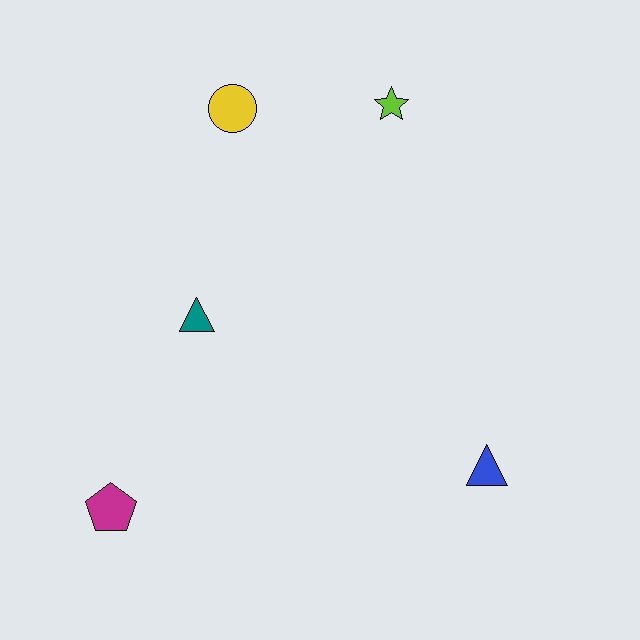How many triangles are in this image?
There are 2 triangles.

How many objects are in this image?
There are 5 objects.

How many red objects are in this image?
There are no red objects.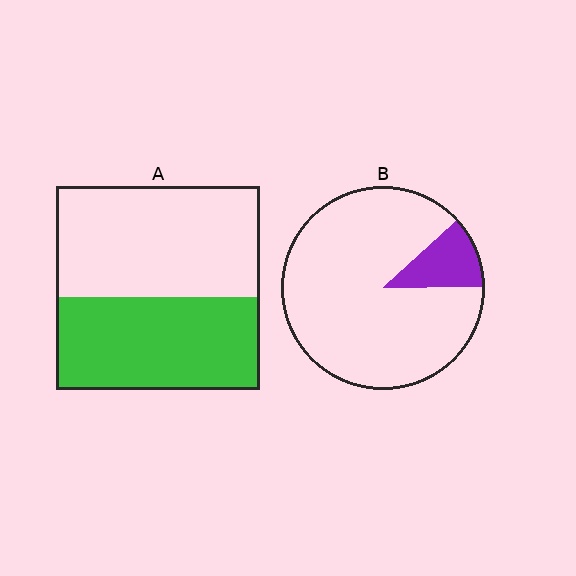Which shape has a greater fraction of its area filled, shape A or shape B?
Shape A.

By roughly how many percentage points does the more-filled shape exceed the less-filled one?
By roughly 35 percentage points (A over B).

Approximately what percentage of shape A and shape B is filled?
A is approximately 45% and B is approximately 10%.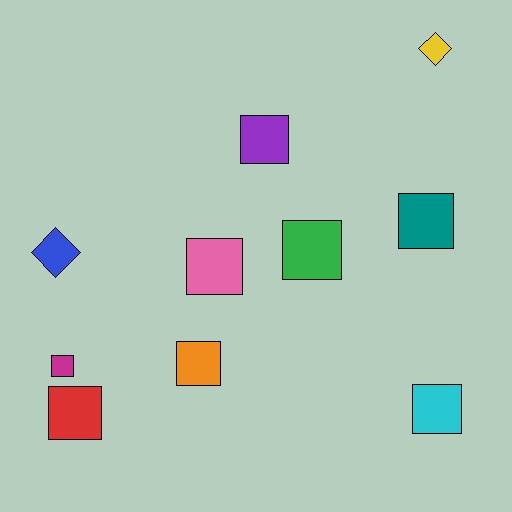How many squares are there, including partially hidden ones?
There are 8 squares.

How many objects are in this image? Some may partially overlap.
There are 10 objects.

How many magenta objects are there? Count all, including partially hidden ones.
There is 1 magenta object.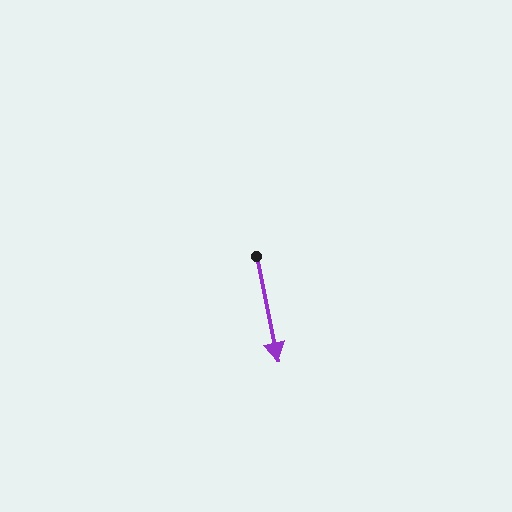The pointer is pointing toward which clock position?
Roughly 6 o'clock.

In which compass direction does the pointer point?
South.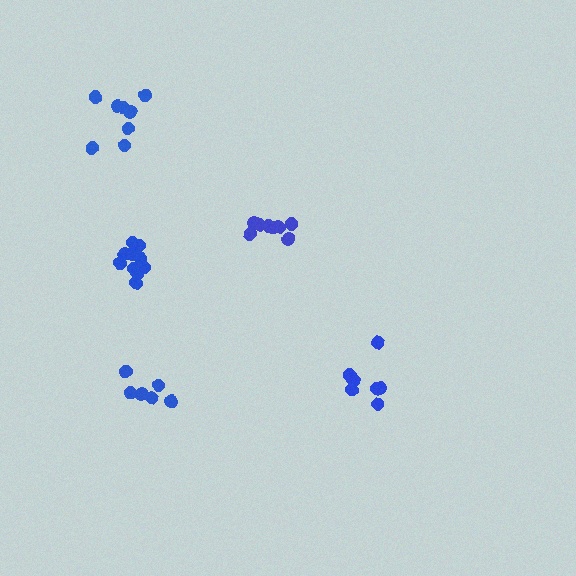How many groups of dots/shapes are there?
There are 5 groups.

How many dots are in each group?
Group 1: 10 dots, Group 2: 7 dots, Group 3: 6 dots, Group 4: 8 dots, Group 5: 8 dots (39 total).